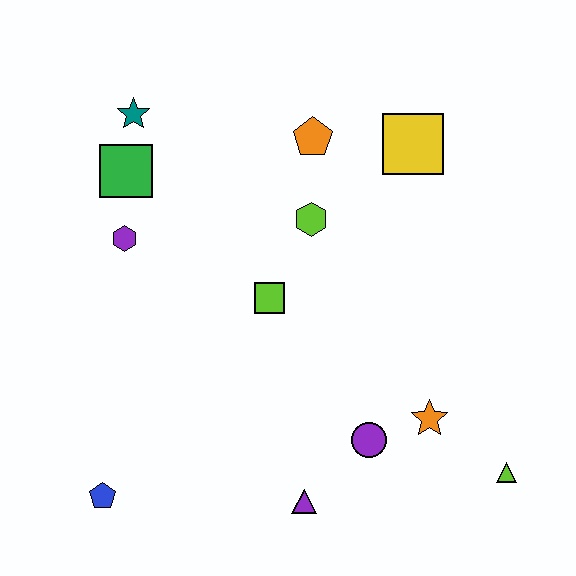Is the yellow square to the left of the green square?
No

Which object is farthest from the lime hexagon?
The blue pentagon is farthest from the lime hexagon.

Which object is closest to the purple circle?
The orange star is closest to the purple circle.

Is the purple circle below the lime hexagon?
Yes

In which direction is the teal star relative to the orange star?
The teal star is above the orange star.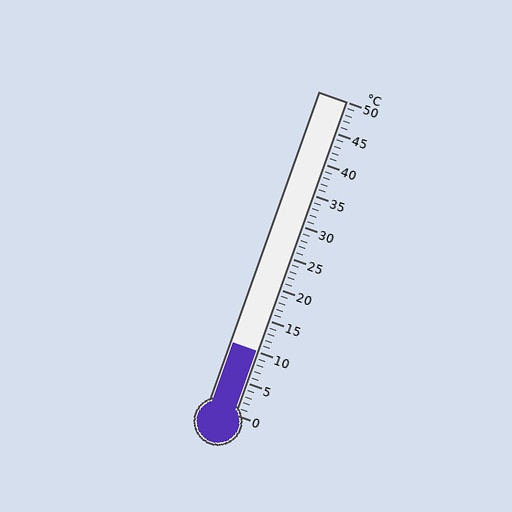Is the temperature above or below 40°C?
The temperature is below 40°C.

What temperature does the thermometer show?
The thermometer shows approximately 10°C.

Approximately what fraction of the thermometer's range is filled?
The thermometer is filled to approximately 20% of its range.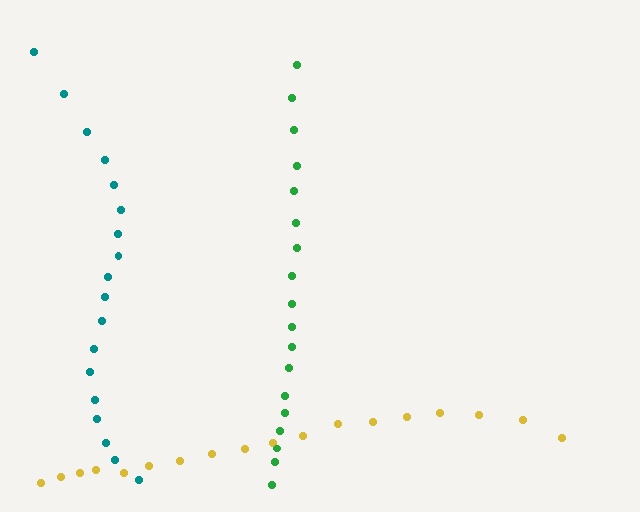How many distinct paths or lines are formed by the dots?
There are 3 distinct paths.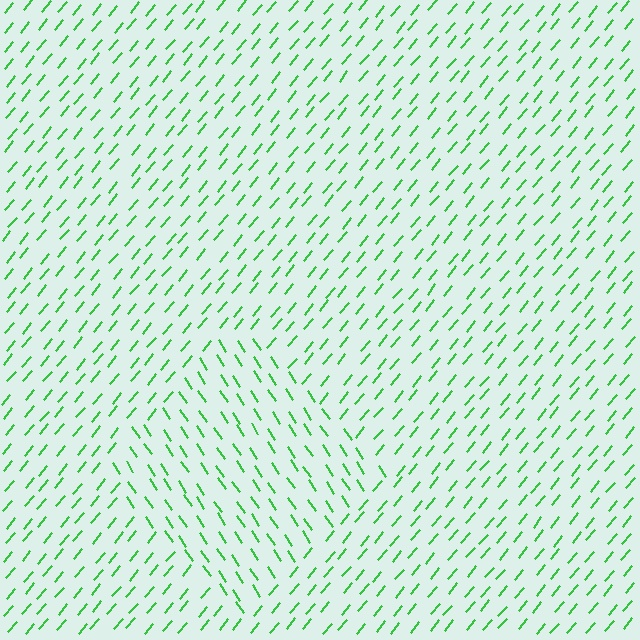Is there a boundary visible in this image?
Yes, there is a texture boundary formed by a change in line orientation.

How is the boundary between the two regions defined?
The boundary is defined purely by a change in line orientation (approximately 74 degrees difference). All lines are the same color and thickness.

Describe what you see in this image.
The image is filled with small green line segments. A diamond region in the image has lines oriented differently from the surrounding lines, creating a visible texture boundary.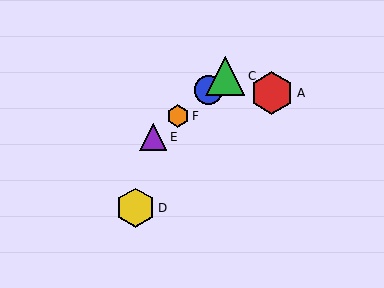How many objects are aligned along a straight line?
4 objects (B, C, E, F) are aligned along a straight line.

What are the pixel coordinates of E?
Object E is at (153, 137).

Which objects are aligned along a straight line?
Objects B, C, E, F are aligned along a straight line.